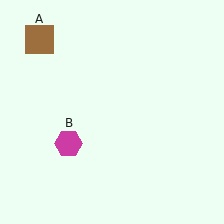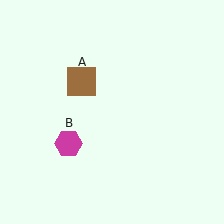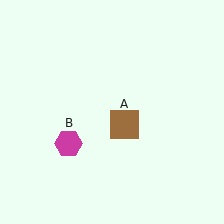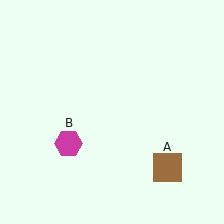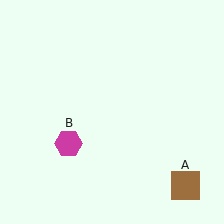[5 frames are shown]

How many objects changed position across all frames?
1 object changed position: brown square (object A).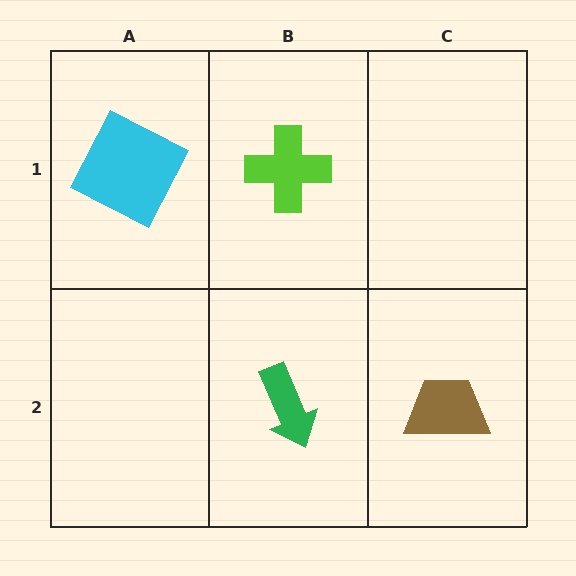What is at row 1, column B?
A lime cross.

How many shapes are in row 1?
2 shapes.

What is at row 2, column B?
A green arrow.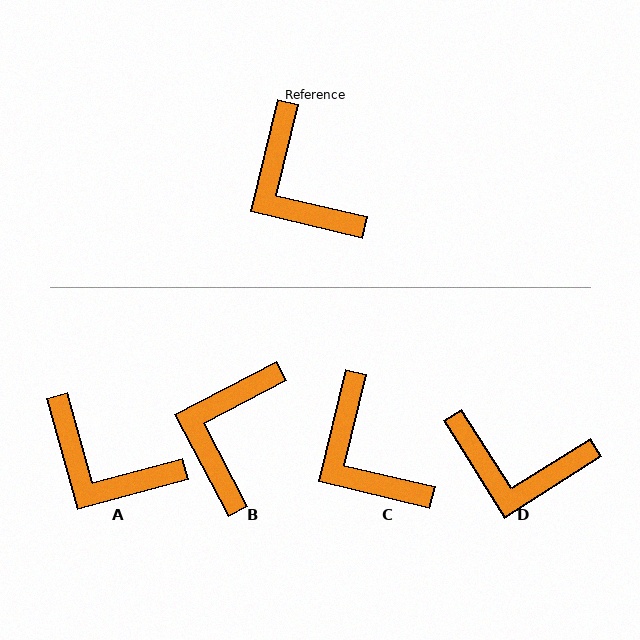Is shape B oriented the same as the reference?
No, it is off by about 49 degrees.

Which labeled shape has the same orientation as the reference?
C.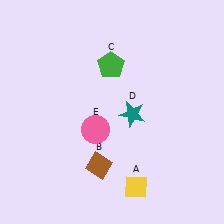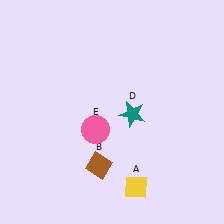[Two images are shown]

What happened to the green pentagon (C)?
The green pentagon (C) was removed in Image 2. It was in the top-left area of Image 1.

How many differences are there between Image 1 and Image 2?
There is 1 difference between the two images.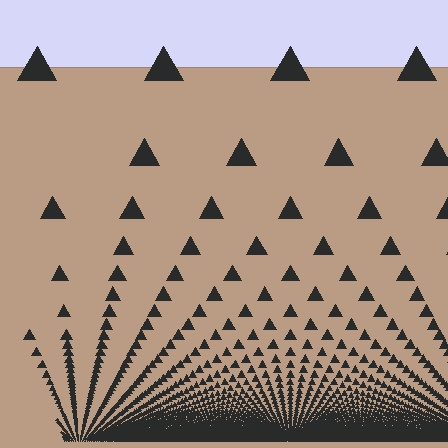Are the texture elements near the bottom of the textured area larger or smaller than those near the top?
Smaller. The gradient is inverted — elements near the bottom are smaller and denser.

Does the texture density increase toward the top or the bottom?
Density increases toward the bottom.